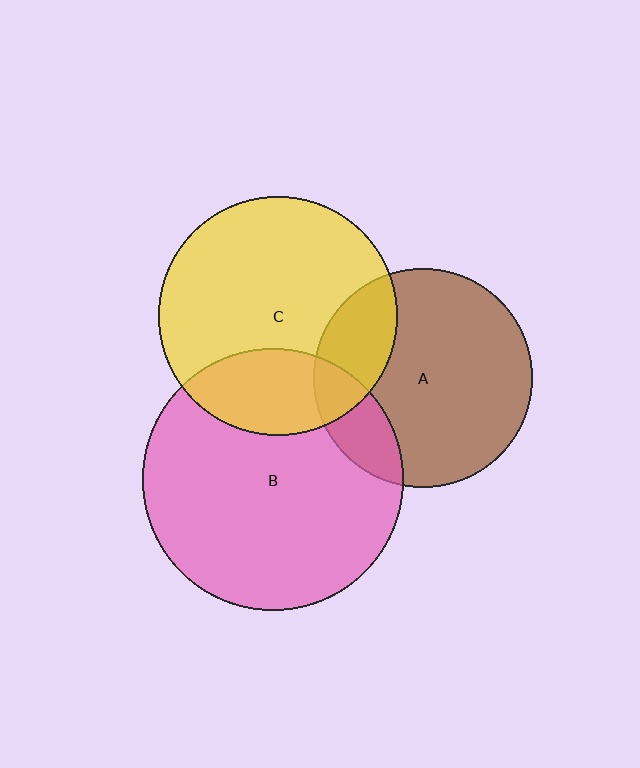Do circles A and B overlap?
Yes.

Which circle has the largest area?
Circle B (pink).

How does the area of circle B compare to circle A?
Approximately 1.4 times.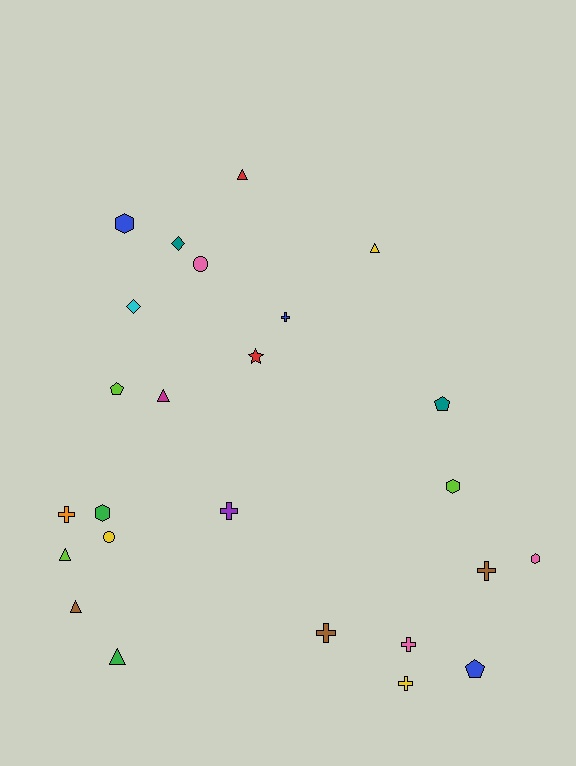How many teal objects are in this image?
There are 2 teal objects.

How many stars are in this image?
There is 1 star.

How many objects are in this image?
There are 25 objects.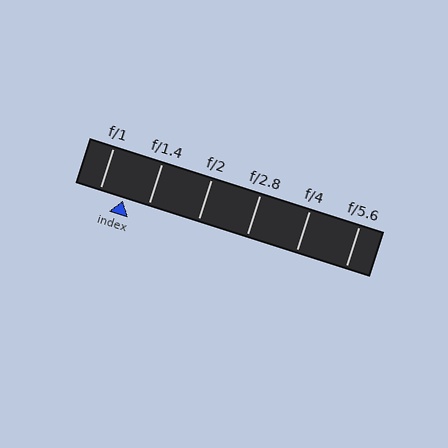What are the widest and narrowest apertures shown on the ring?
The widest aperture shown is f/1 and the narrowest is f/5.6.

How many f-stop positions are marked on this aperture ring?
There are 6 f-stop positions marked.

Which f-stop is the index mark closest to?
The index mark is closest to f/1.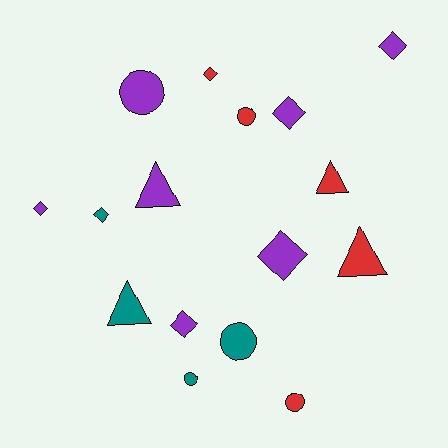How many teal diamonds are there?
There is 1 teal diamond.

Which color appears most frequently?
Purple, with 7 objects.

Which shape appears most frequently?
Diamond, with 7 objects.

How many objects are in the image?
There are 16 objects.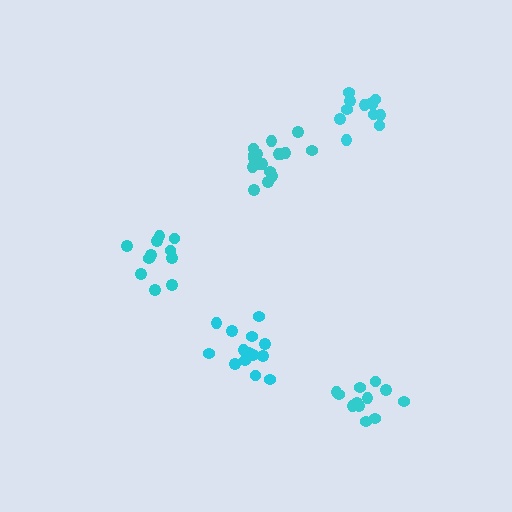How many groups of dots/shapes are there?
There are 5 groups.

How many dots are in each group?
Group 1: 14 dots, Group 2: 17 dots, Group 3: 11 dots, Group 4: 12 dots, Group 5: 12 dots (66 total).